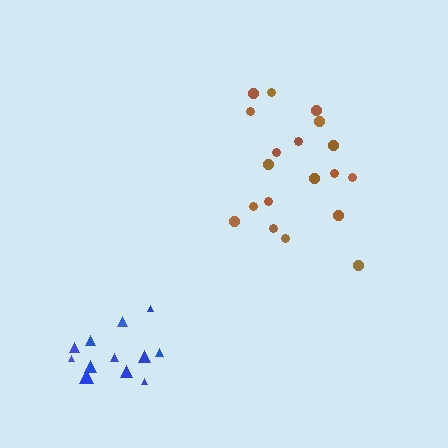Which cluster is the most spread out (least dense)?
Brown.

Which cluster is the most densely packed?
Blue.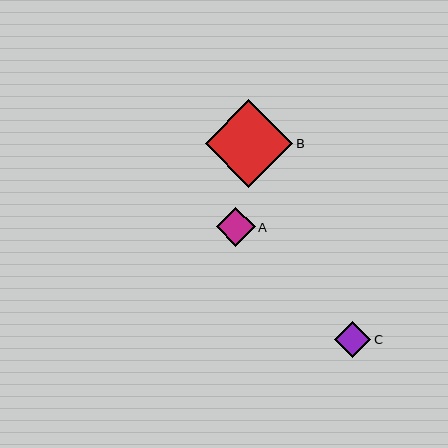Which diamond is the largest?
Diamond B is the largest with a size of approximately 88 pixels.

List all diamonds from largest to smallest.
From largest to smallest: B, A, C.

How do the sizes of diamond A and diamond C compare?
Diamond A and diamond C are approximately the same size.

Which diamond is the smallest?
Diamond C is the smallest with a size of approximately 36 pixels.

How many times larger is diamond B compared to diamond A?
Diamond B is approximately 2.2 times the size of diamond A.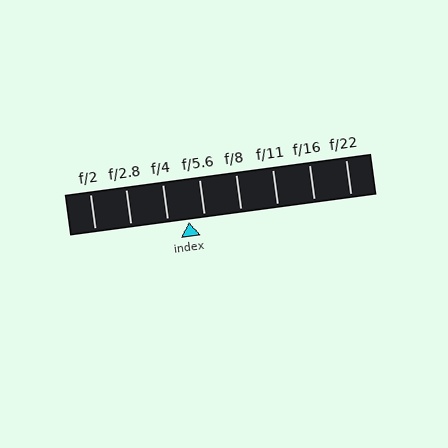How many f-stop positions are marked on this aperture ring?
There are 8 f-stop positions marked.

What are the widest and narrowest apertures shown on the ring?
The widest aperture shown is f/2 and the narrowest is f/22.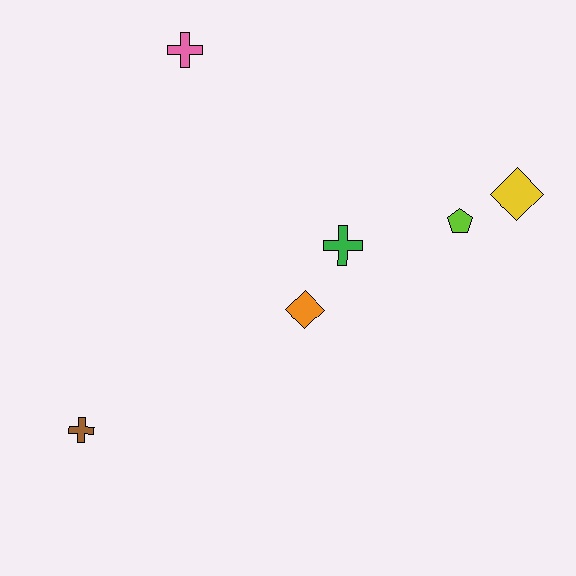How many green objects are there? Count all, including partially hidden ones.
There is 1 green object.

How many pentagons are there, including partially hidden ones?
There is 1 pentagon.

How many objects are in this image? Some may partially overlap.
There are 6 objects.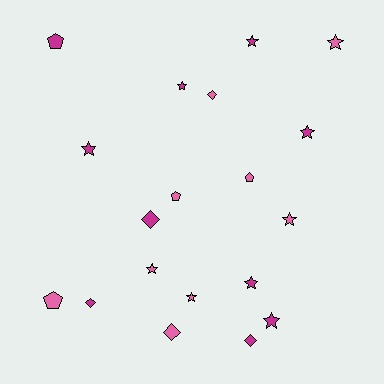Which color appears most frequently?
Magenta, with 10 objects.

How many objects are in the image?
There are 19 objects.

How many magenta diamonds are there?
There are 3 magenta diamonds.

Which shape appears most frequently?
Star, with 10 objects.